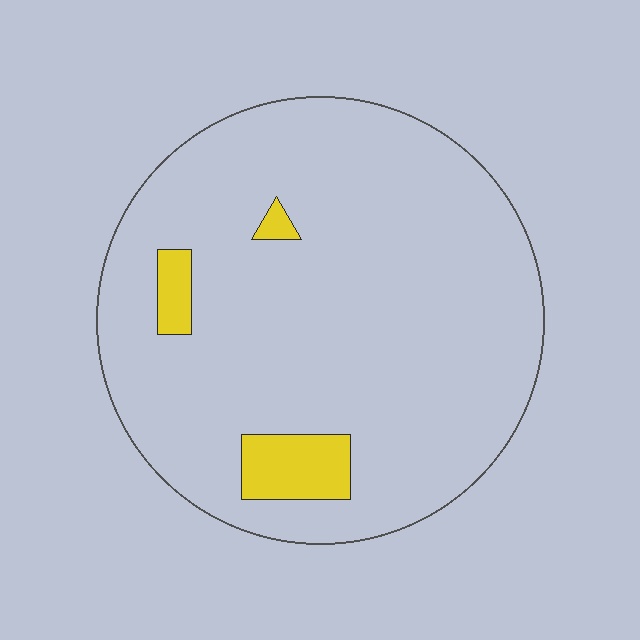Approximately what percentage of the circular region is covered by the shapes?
Approximately 5%.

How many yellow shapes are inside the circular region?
3.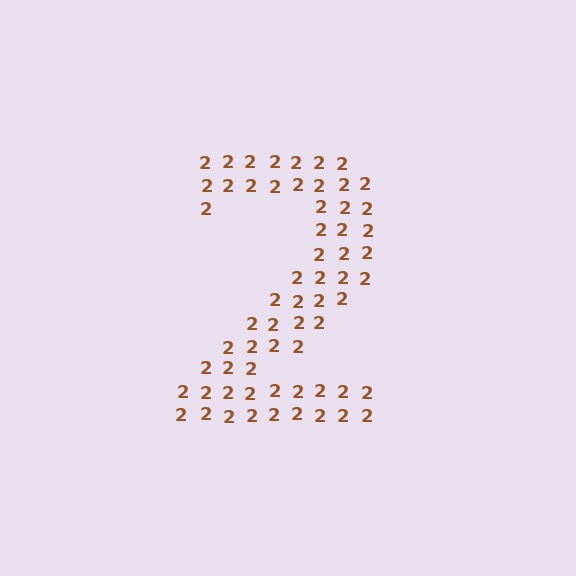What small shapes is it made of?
It is made of small digit 2's.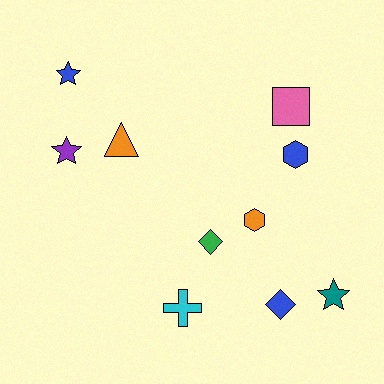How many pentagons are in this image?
There are no pentagons.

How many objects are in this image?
There are 10 objects.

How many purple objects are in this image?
There is 1 purple object.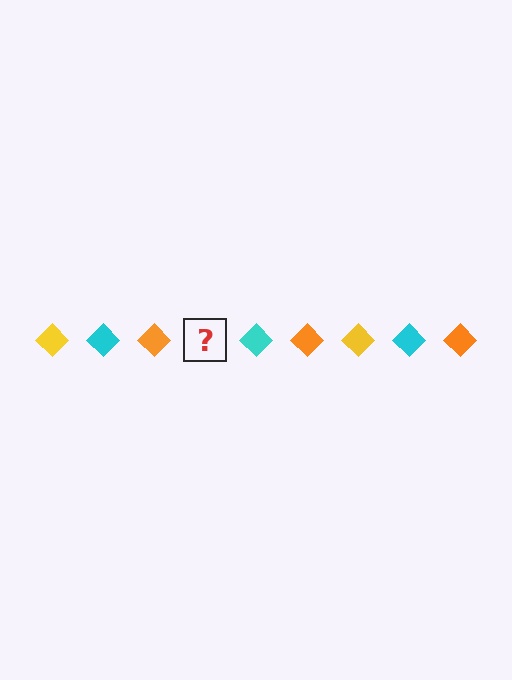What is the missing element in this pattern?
The missing element is a yellow diamond.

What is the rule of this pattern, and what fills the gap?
The rule is that the pattern cycles through yellow, cyan, orange diamonds. The gap should be filled with a yellow diamond.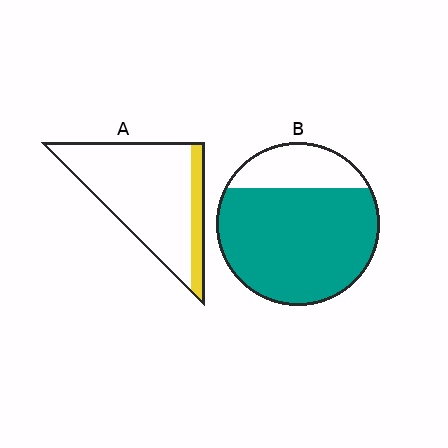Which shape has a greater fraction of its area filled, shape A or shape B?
Shape B.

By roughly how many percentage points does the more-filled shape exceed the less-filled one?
By roughly 60 percentage points (B over A).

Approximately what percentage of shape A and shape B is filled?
A is approximately 15% and B is approximately 75%.